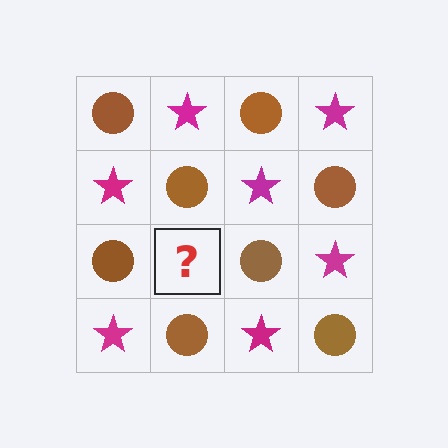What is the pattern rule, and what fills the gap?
The rule is that it alternates brown circle and magenta star in a checkerboard pattern. The gap should be filled with a magenta star.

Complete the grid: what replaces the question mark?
The question mark should be replaced with a magenta star.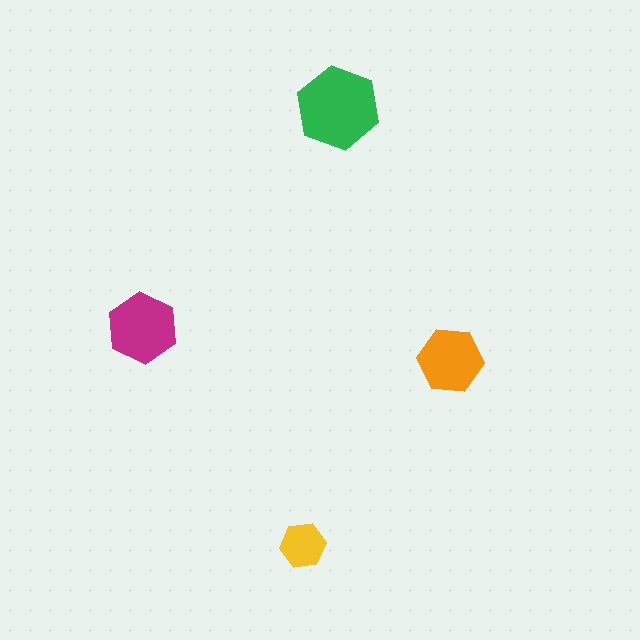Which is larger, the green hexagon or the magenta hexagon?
The green one.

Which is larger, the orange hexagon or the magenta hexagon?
The magenta one.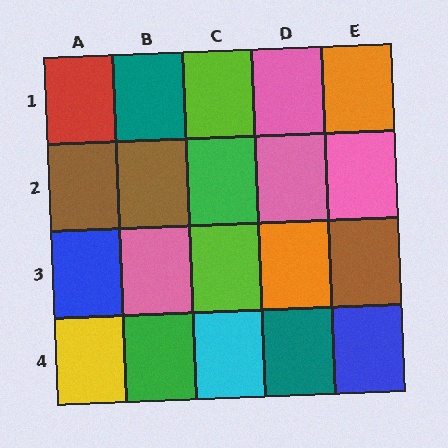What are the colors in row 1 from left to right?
Red, teal, lime, pink, orange.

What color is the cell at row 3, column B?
Pink.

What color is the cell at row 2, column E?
Pink.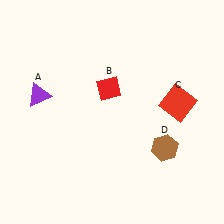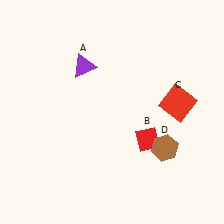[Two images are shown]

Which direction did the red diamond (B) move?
The red diamond (B) moved down.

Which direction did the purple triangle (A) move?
The purple triangle (A) moved right.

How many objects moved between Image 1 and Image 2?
2 objects moved between the two images.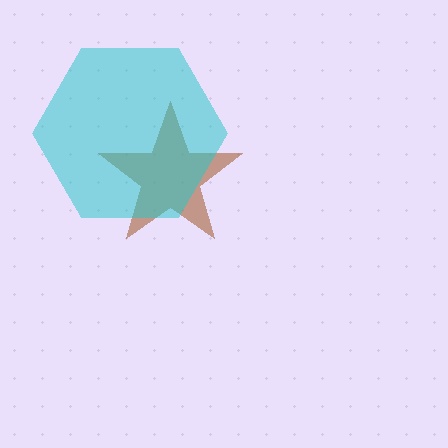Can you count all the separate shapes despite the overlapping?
Yes, there are 2 separate shapes.